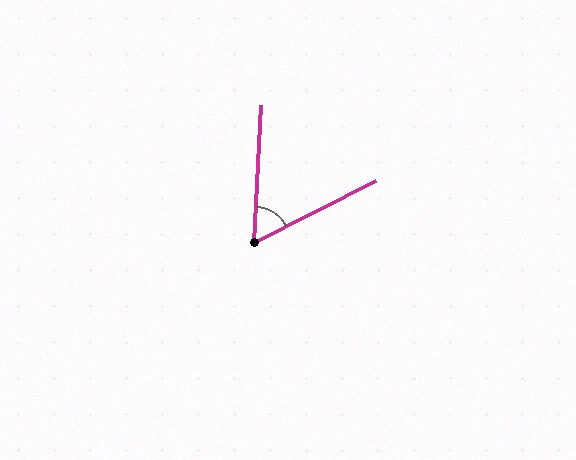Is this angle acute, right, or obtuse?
It is acute.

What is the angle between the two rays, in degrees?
Approximately 60 degrees.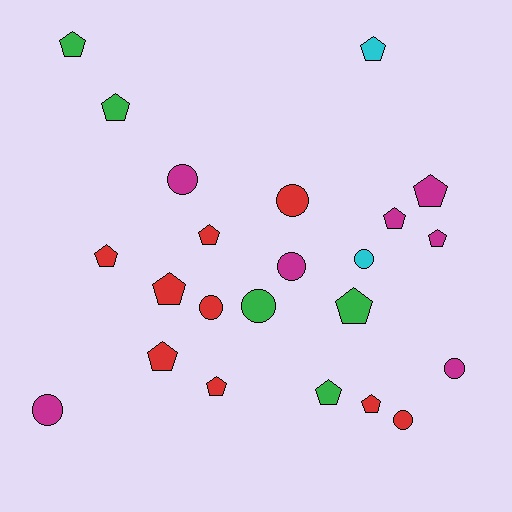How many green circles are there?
There is 1 green circle.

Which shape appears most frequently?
Pentagon, with 14 objects.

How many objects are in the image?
There are 23 objects.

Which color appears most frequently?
Red, with 9 objects.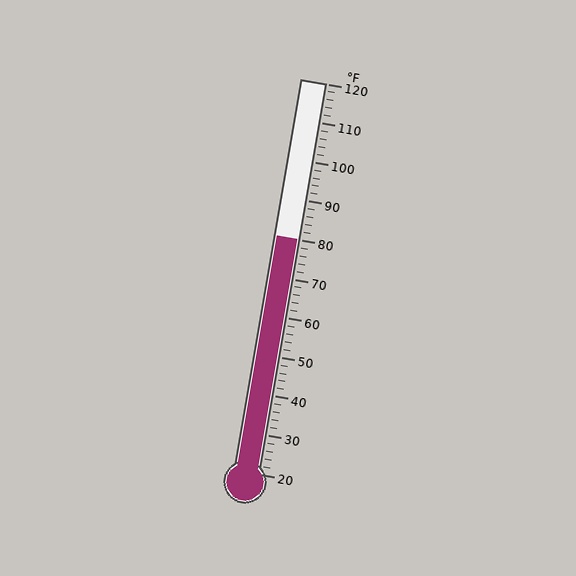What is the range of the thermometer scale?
The thermometer scale ranges from 20°F to 120°F.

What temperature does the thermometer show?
The thermometer shows approximately 80°F.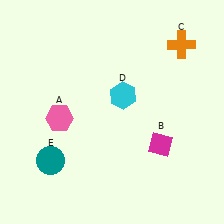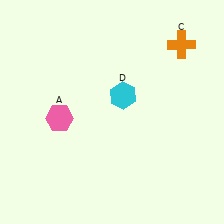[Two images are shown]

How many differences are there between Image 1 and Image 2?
There are 2 differences between the two images.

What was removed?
The teal circle (E), the magenta diamond (B) were removed in Image 2.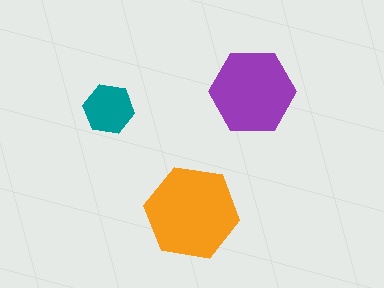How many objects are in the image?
There are 3 objects in the image.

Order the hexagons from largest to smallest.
the orange one, the purple one, the teal one.